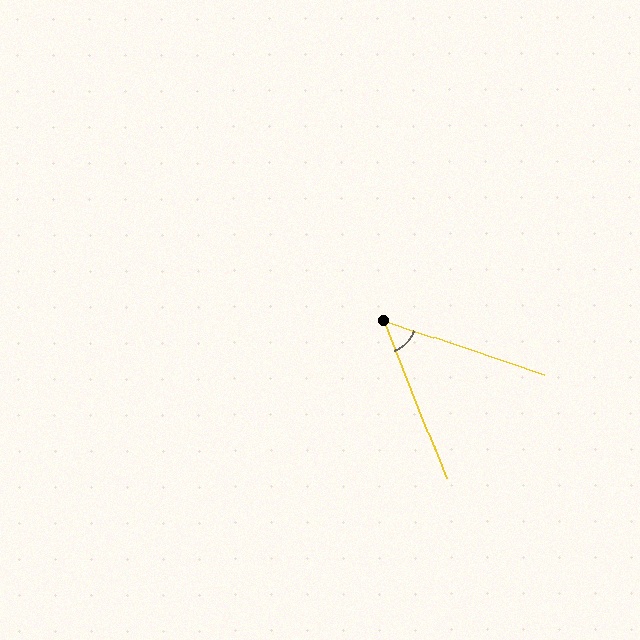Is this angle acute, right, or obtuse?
It is acute.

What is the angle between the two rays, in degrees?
Approximately 50 degrees.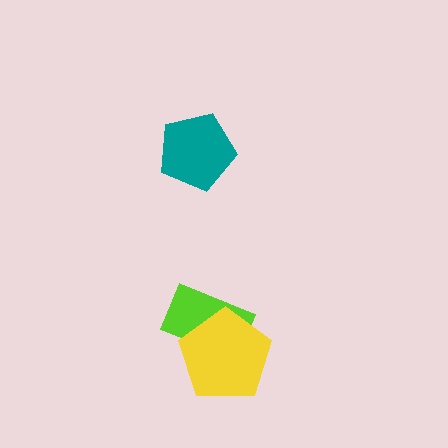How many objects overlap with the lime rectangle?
1 object overlaps with the lime rectangle.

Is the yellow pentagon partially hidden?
No, no other shape covers it.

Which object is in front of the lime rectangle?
The yellow pentagon is in front of the lime rectangle.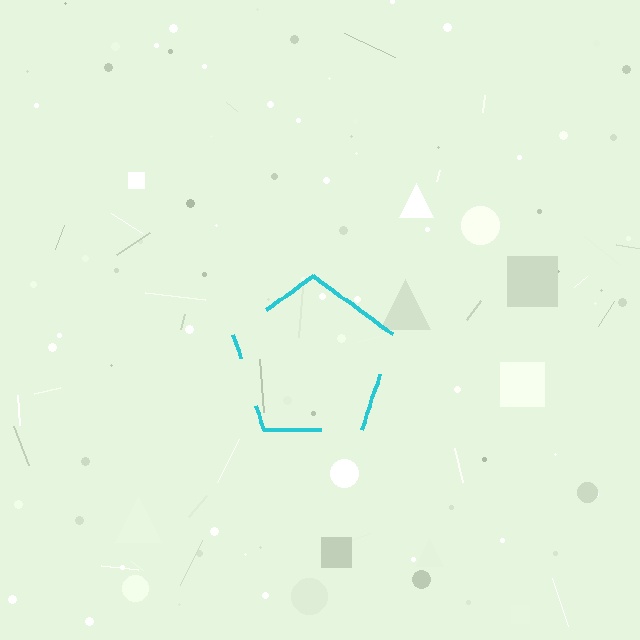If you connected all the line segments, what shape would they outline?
They would outline a pentagon.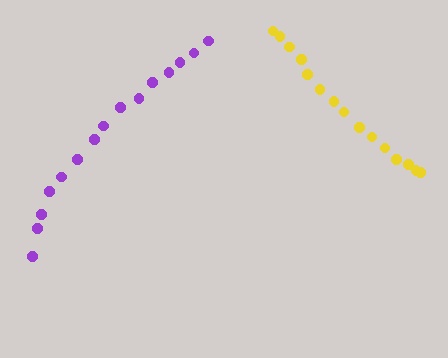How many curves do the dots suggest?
There are 2 distinct paths.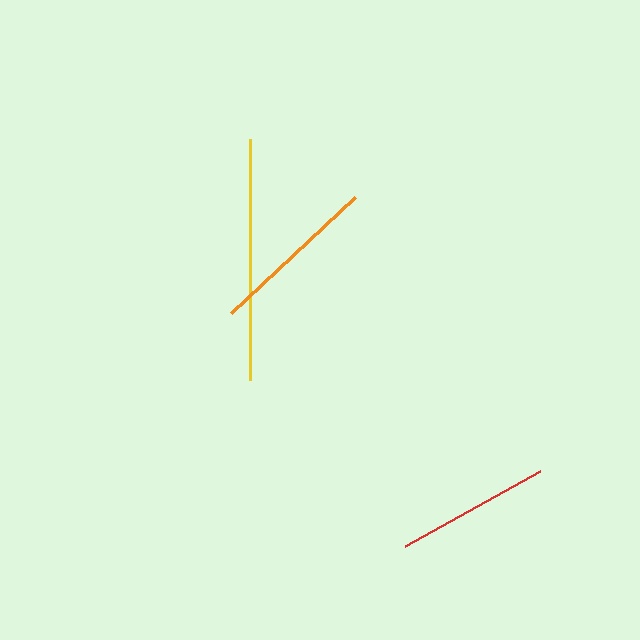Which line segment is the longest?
The yellow line is the longest at approximately 242 pixels.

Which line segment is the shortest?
The red line is the shortest at approximately 154 pixels.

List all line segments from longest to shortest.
From longest to shortest: yellow, orange, red.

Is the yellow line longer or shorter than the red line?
The yellow line is longer than the red line.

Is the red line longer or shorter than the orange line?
The orange line is longer than the red line.